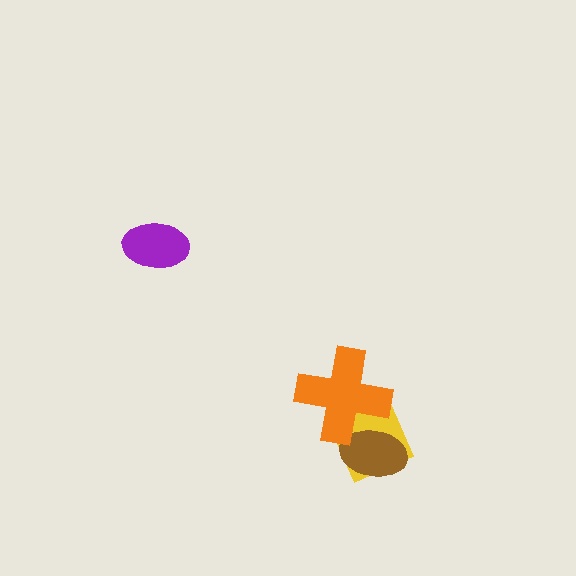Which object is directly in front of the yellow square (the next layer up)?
The brown ellipse is directly in front of the yellow square.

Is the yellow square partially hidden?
Yes, it is partially covered by another shape.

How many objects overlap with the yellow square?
2 objects overlap with the yellow square.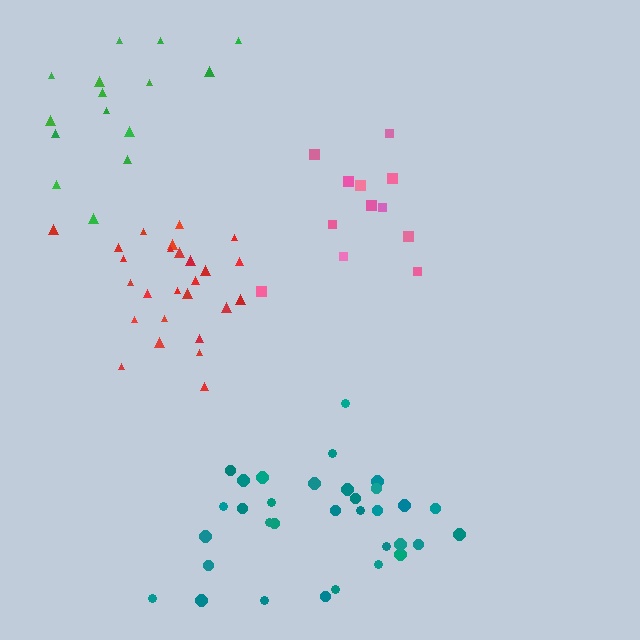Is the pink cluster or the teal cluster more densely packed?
Teal.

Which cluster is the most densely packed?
Red.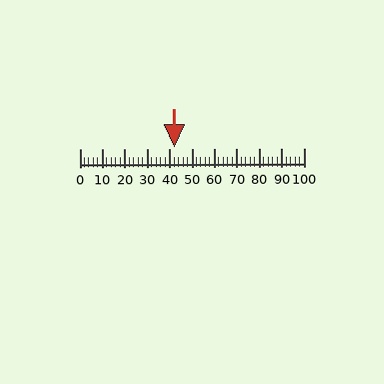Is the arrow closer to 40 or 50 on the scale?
The arrow is closer to 40.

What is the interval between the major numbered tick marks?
The major tick marks are spaced 10 units apart.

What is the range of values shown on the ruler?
The ruler shows values from 0 to 100.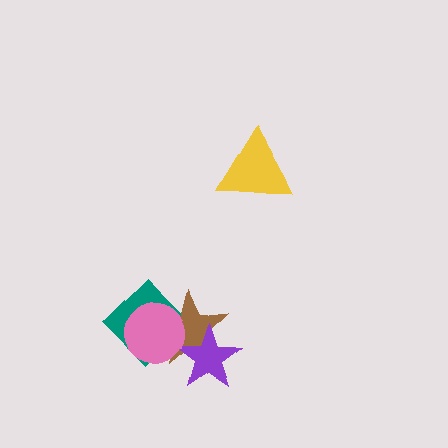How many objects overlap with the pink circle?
2 objects overlap with the pink circle.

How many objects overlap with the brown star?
3 objects overlap with the brown star.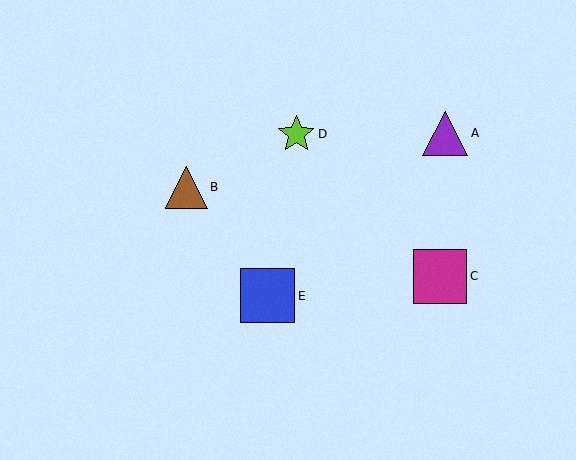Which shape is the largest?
The blue square (labeled E) is the largest.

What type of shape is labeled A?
Shape A is a purple triangle.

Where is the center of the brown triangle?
The center of the brown triangle is at (186, 187).